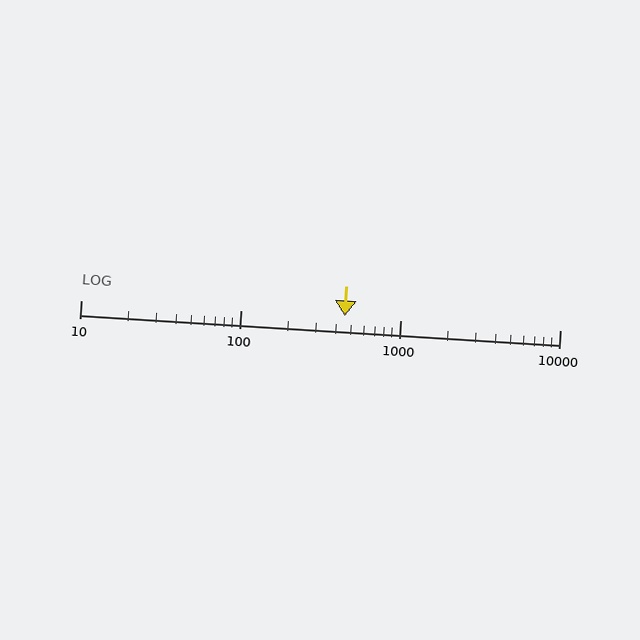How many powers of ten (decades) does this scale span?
The scale spans 3 decades, from 10 to 10000.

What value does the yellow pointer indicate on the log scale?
The pointer indicates approximately 450.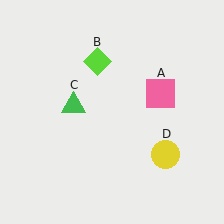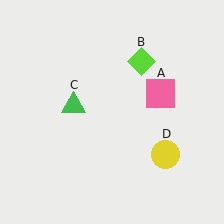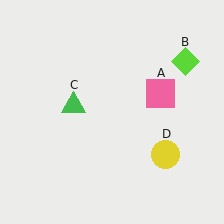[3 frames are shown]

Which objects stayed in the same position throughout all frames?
Pink square (object A) and green triangle (object C) and yellow circle (object D) remained stationary.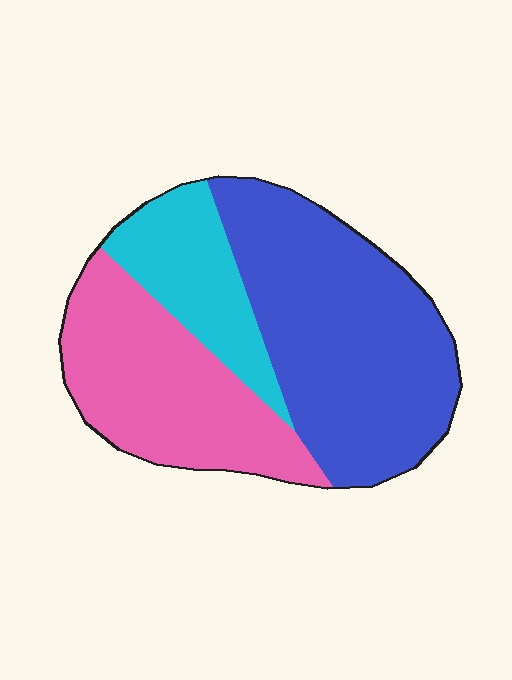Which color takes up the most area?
Blue, at roughly 50%.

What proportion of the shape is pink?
Pink takes up about one third (1/3) of the shape.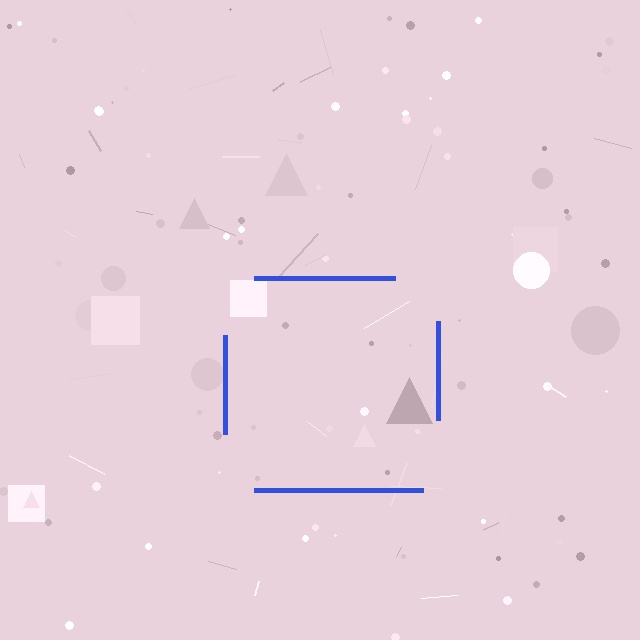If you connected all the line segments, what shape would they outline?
They would outline a square.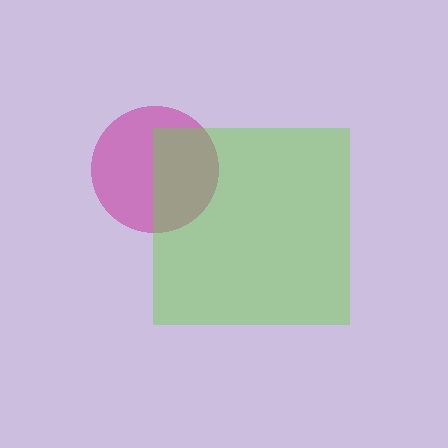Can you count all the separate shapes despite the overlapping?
Yes, there are 2 separate shapes.